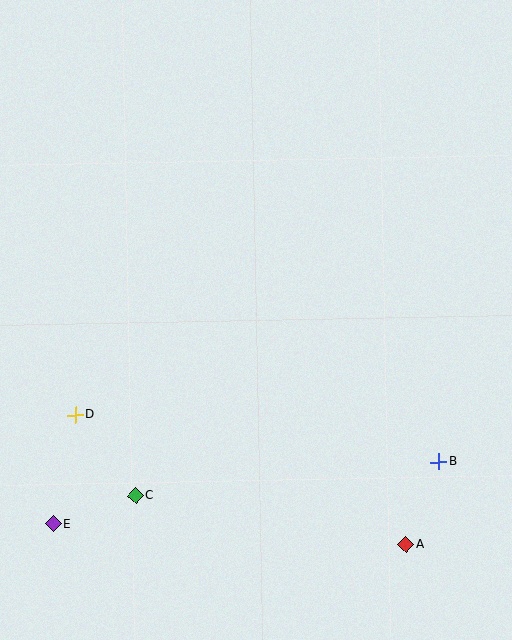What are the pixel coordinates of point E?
Point E is at (53, 524).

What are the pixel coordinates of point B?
Point B is at (438, 462).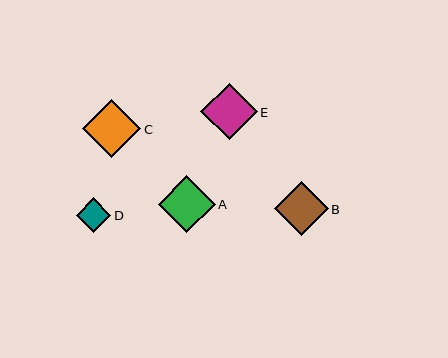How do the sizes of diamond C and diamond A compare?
Diamond C and diamond A are approximately the same size.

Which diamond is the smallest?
Diamond D is the smallest with a size of approximately 34 pixels.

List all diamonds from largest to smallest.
From largest to smallest: C, A, E, B, D.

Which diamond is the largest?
Diamond C is the largest with a size of approximately 59 pixels.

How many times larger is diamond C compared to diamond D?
Diamond C is approximately 1.7 times the size of diamond D.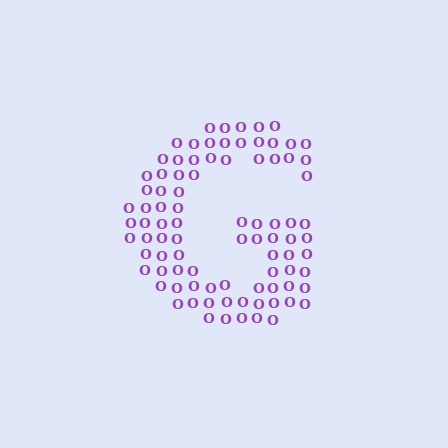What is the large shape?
The large shape is the letter G.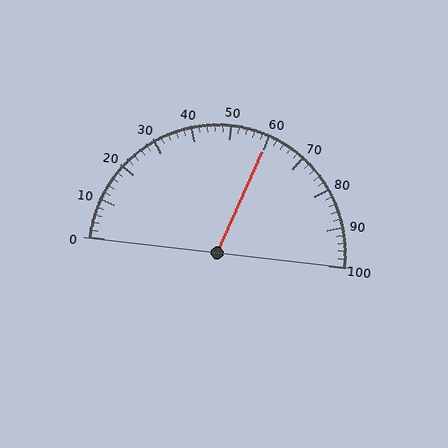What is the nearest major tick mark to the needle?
The nearest major tick mark is 60.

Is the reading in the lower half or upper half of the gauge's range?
The reading is in the upper half of the range (0 to 100).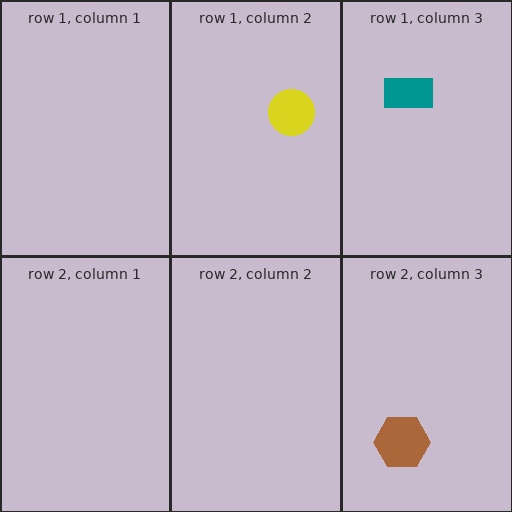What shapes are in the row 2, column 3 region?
The brown hexagon.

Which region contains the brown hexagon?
The row 2, column 3 region.